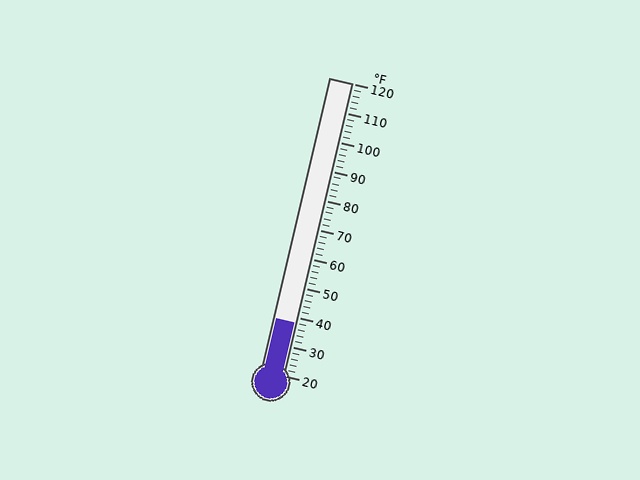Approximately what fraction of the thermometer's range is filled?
The thermometer is filled to approximately 20% of its range.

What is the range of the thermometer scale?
The thermometer scale ranges from 20°F to 120°F.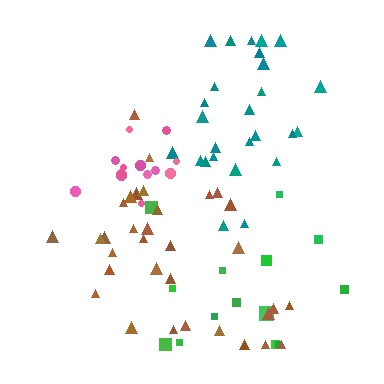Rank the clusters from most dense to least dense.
pink, teal, brown, green.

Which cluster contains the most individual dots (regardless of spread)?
Brown (33).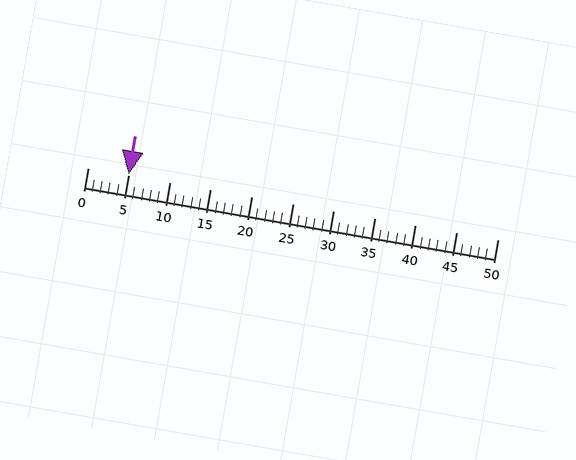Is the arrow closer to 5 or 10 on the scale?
The arrow is closer to 5.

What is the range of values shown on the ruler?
The ruler shows values from 0 to 50.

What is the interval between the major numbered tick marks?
The major tick marks are spaced 5 units apart.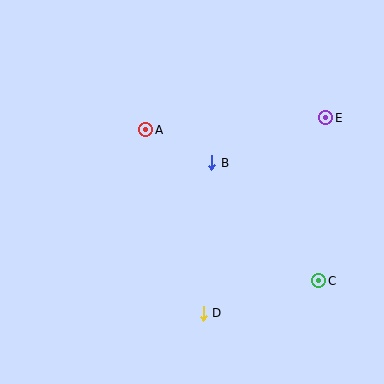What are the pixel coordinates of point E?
Point E is at (326, 118).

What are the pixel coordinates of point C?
Point C is at (319, 281).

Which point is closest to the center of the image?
Point B at (212, 163) is closest to the center.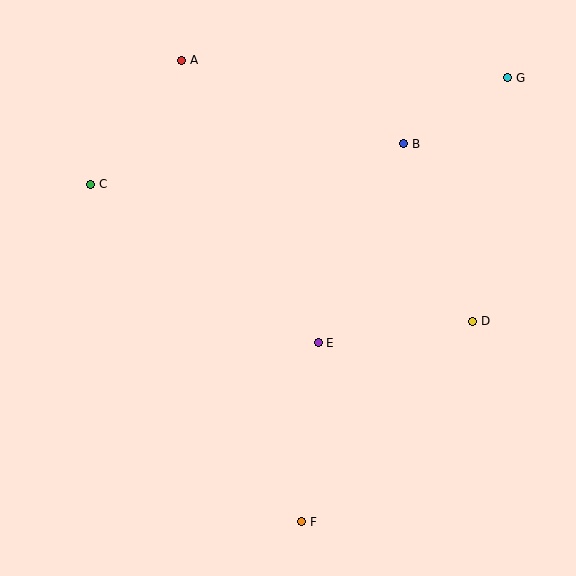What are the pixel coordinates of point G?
Point G is at (508, 78).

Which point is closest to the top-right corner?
Point G is closest to the top-right corner.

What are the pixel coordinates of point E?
Point E is at (318, 343).